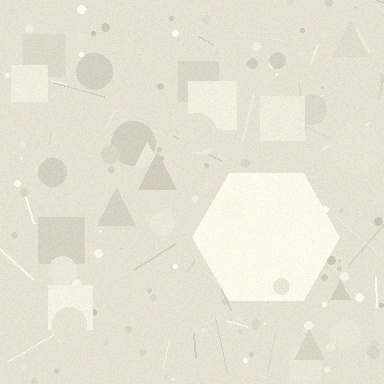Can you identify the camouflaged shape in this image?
The camouflaged shape is a hexagon.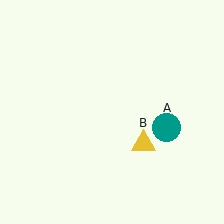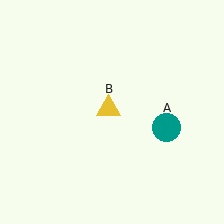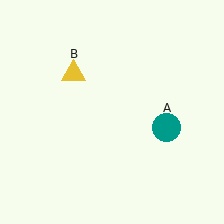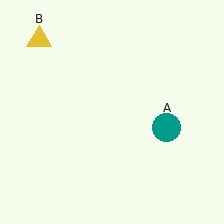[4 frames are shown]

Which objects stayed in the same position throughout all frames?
Teal circle (object A) remained stationary.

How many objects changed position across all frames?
1 object changed position: yellow triangle (object B).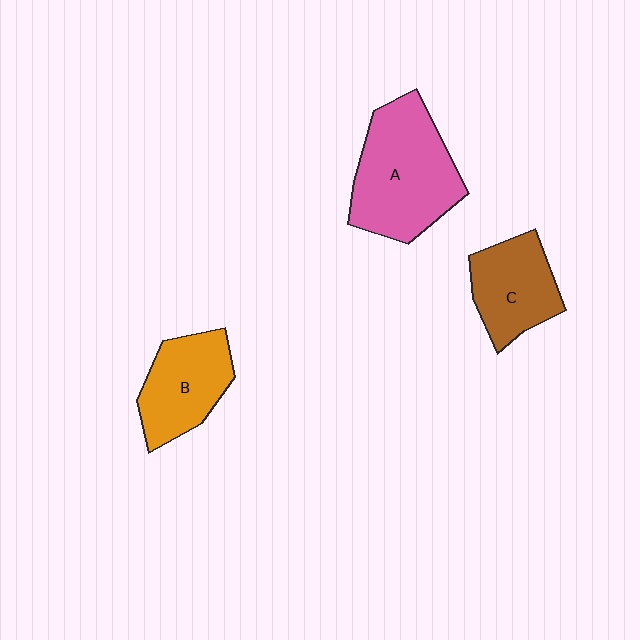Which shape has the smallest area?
Shape C (brown).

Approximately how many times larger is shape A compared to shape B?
Approximately 1.5 times.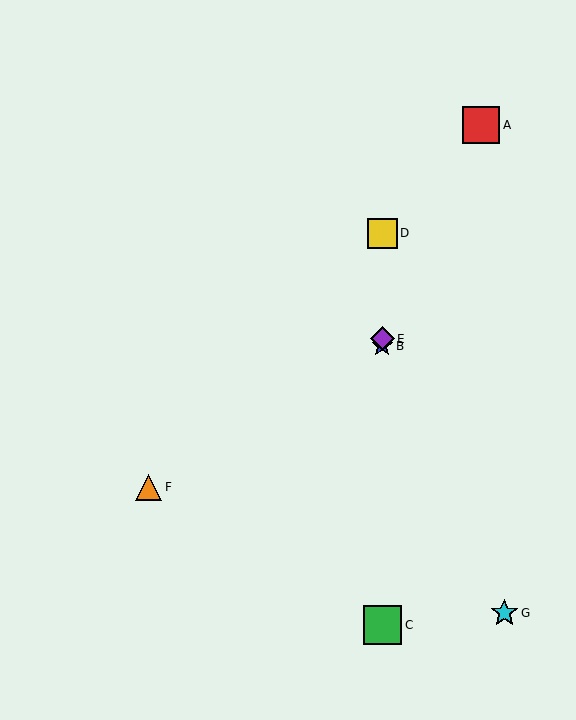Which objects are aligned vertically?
Objects B, C, D, E are aligned vertically.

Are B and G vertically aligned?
No, B is at x≈382 and G is at x≈504.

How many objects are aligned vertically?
4 objects (B, C, D, E) are aligned vertically.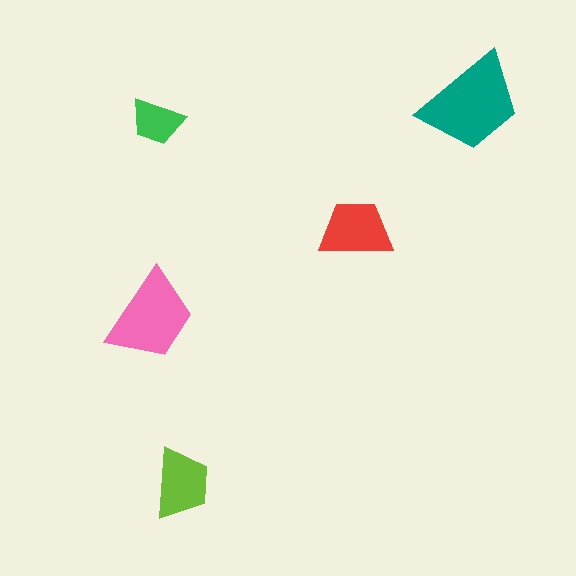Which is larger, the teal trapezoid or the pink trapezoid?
The teal one.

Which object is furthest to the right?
The teal trapezoid is rightmost.